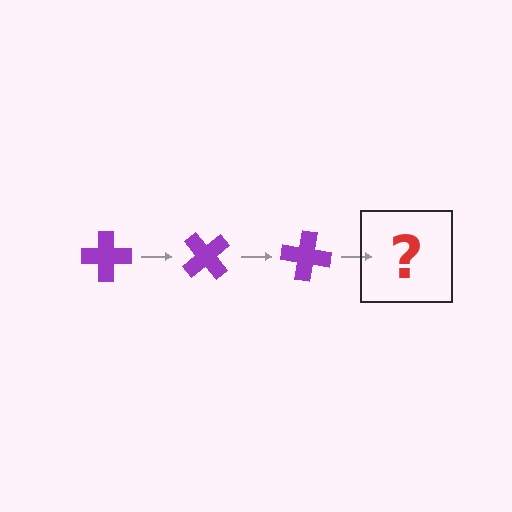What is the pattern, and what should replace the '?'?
The pattern is that the cross rotates 50 degrees each step. The '?' should be a purple cross rotated 150 degrees.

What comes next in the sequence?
The next element should be a purple cross rotated 150 degrees.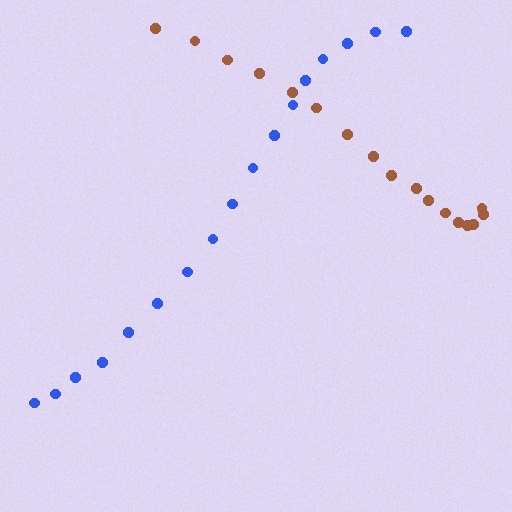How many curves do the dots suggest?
There are 2 distinct paths.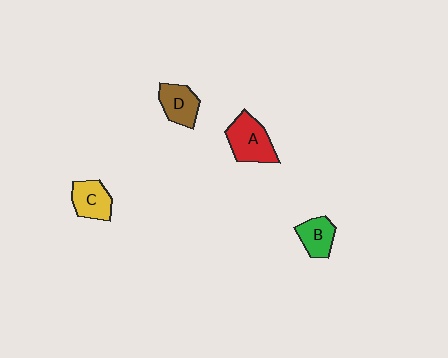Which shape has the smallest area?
Shape B (green).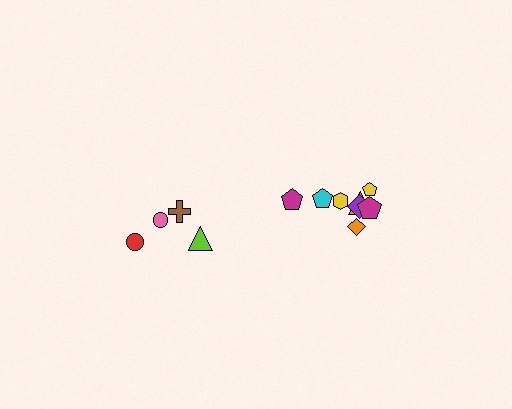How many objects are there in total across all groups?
There are 12 objects.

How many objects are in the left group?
There are 4 objects.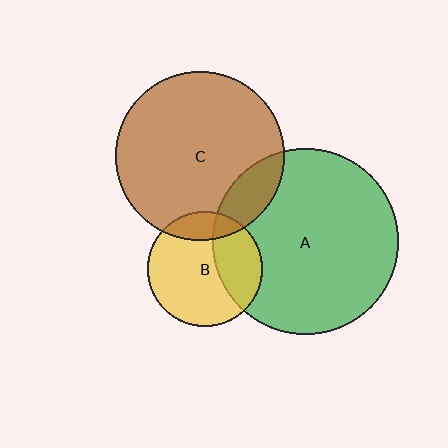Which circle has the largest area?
Circle A (green).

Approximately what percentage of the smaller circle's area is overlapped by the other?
Approximately 30%.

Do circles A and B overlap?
Yes.